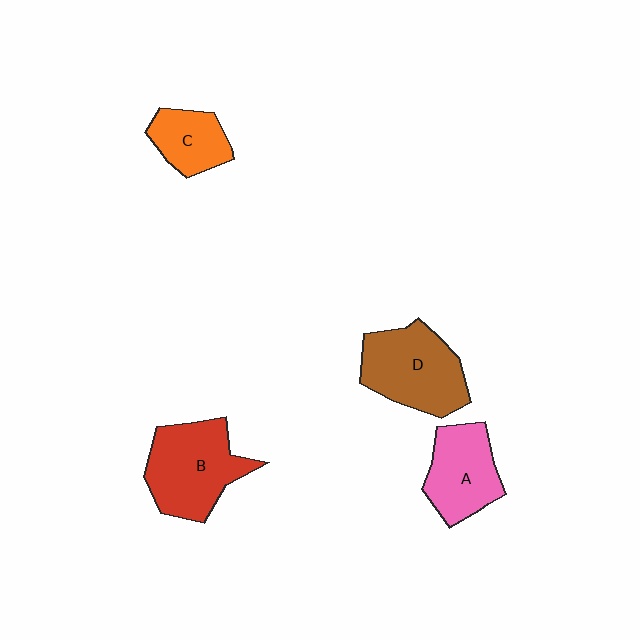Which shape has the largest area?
Shape B (red).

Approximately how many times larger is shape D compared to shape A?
Approximately 1.3 times.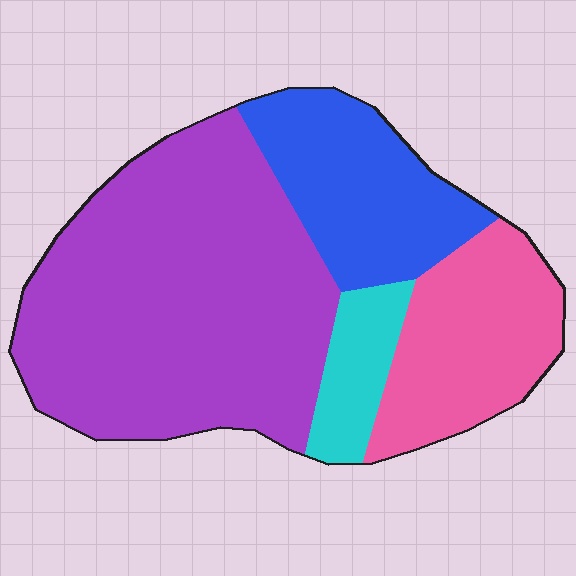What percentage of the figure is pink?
Pink covers roughly 20% of the figure.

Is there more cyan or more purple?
Purple.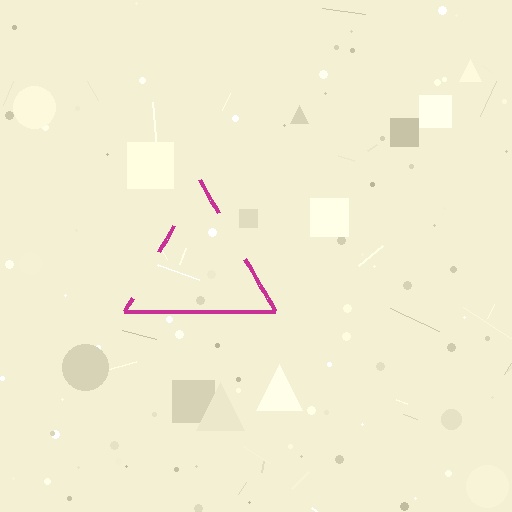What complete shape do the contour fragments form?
The contour fragments form a triangle.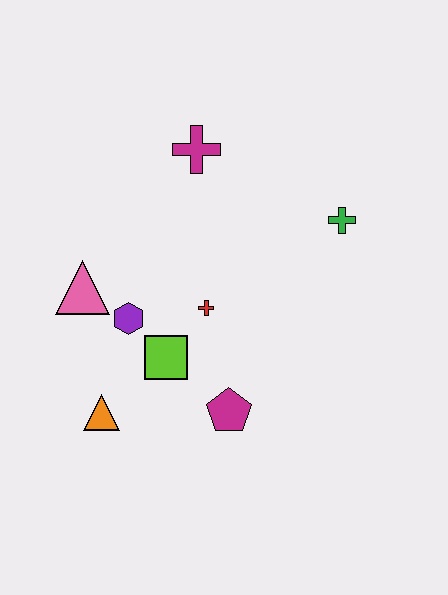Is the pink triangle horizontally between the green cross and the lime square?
No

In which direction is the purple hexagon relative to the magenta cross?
The purple hexagon is below the magenta cross.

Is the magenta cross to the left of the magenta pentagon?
Yes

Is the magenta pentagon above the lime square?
No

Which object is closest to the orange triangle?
The lime square is closest to the orange triangle.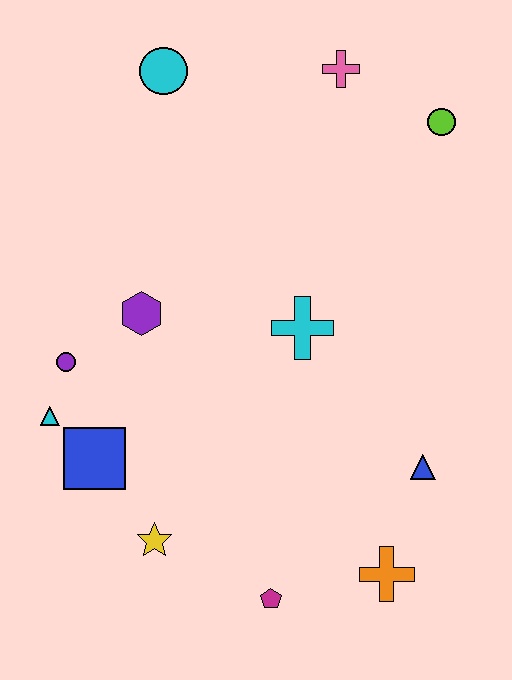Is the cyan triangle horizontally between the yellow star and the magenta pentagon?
No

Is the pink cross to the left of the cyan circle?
No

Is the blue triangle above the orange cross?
Yes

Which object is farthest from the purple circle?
The lime circle is farthest from the purple circle.